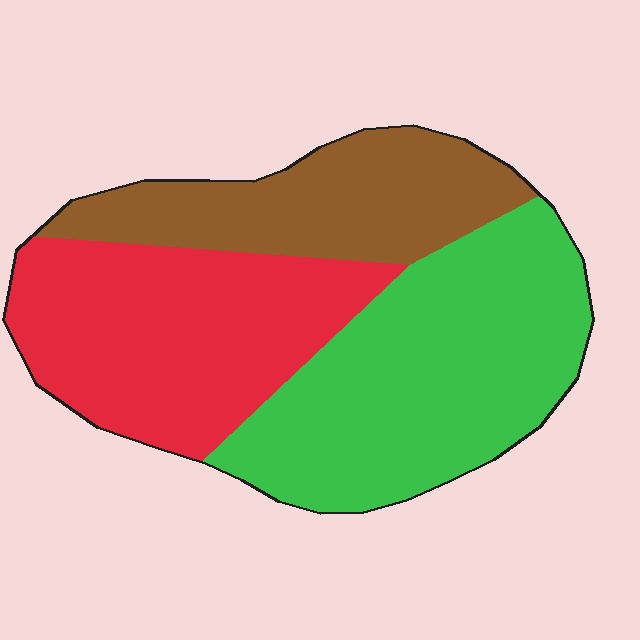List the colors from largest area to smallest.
From largest to smallest: green, red, brown.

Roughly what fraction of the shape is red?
Red covers roughly 35% of the shape.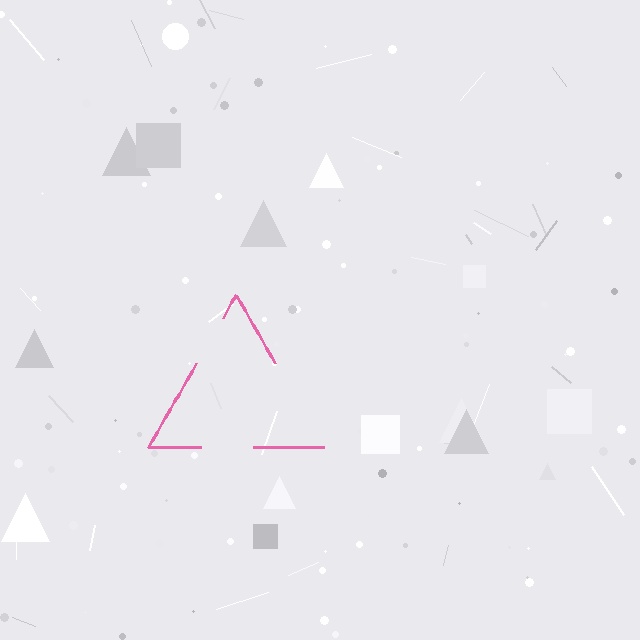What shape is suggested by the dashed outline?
The dashed outline suggests a triangle.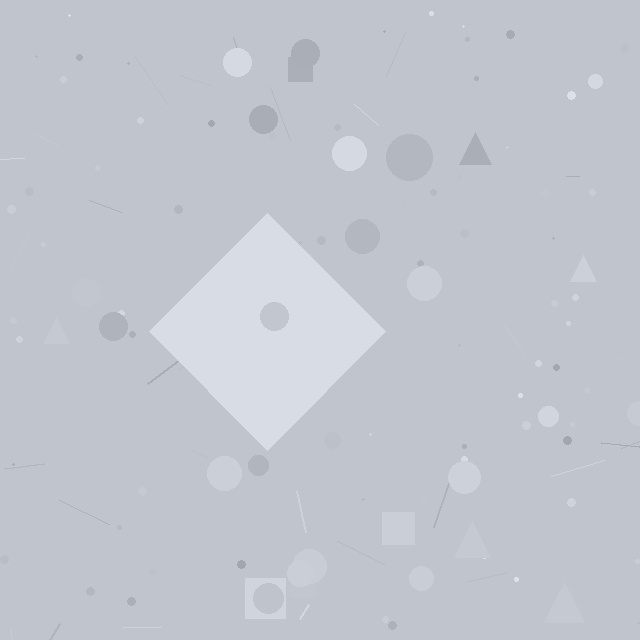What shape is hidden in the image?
A diamond is hidden in the image.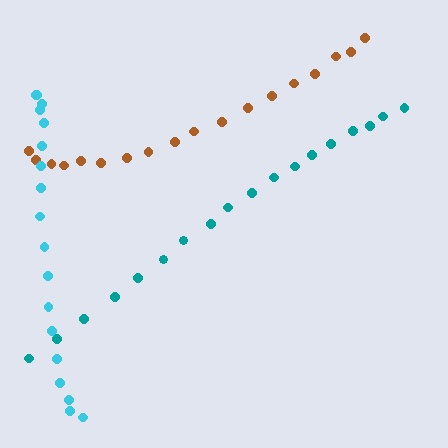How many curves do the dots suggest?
There are 3 distinct paths.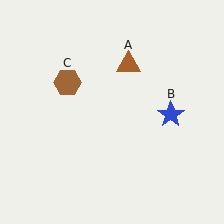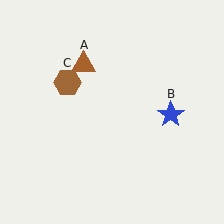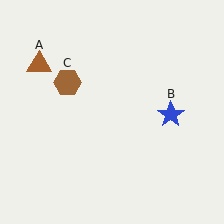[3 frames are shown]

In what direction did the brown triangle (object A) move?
The brown triangle (object A) moved left.